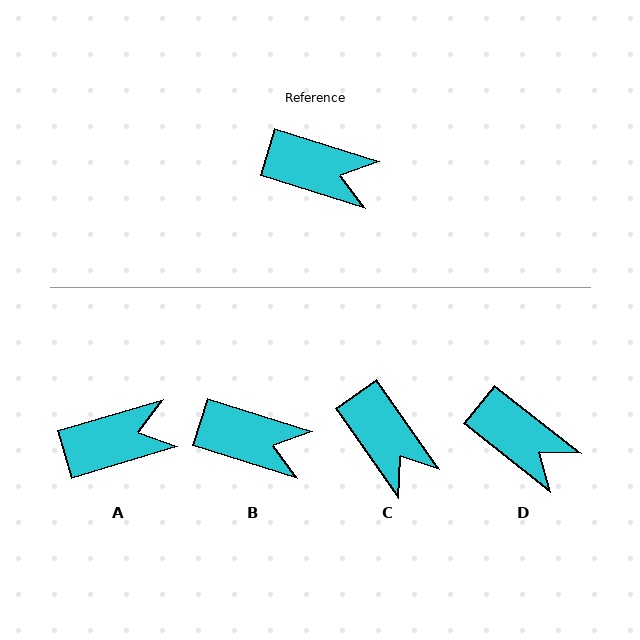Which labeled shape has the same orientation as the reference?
B.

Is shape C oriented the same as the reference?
No, it is off by about 37 degrees.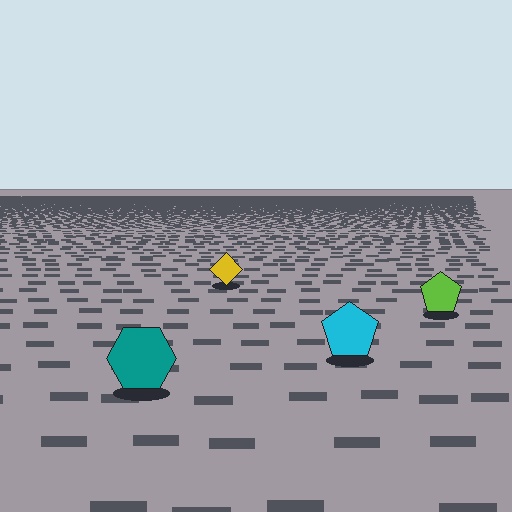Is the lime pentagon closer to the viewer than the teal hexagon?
No. The teal hexagon is closer — you can tell from the texture gradient: the ground texture is coarser near it.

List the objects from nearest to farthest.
From nearest to farthest: the teal hexagon, the cyan pentagon, the lime pentagon, the yellow diamond.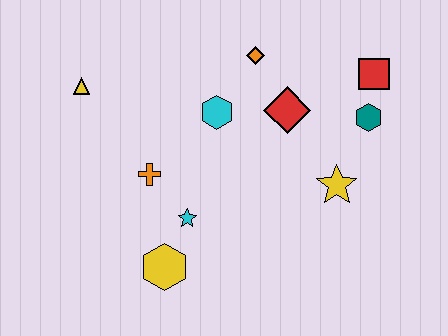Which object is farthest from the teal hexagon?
The yellow triangle is farthest from the teal hexagon.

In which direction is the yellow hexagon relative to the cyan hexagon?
The yellow hexagon is below the cyan hexagon.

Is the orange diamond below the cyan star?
No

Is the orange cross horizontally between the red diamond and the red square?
No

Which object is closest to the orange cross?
The cyan star is closest to the orange cross.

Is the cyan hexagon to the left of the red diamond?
Yes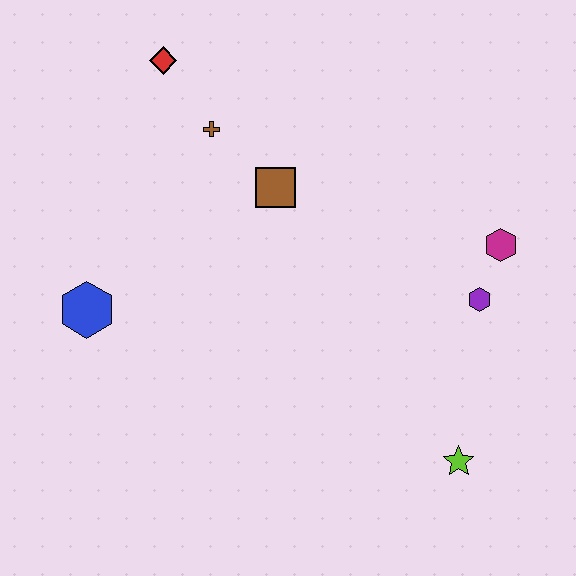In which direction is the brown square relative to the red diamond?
The brown square is below the red diamond.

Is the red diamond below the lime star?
No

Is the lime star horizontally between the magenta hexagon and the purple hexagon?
No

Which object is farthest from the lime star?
The red diamond is farthest from the lime star.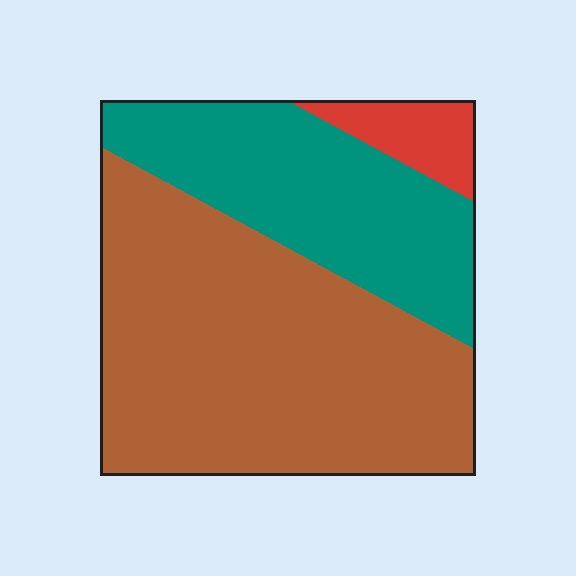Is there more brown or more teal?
Brown.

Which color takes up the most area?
Brown, at roughly 60%.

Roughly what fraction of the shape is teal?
Teal takes up between a sixth and a third of the shape.